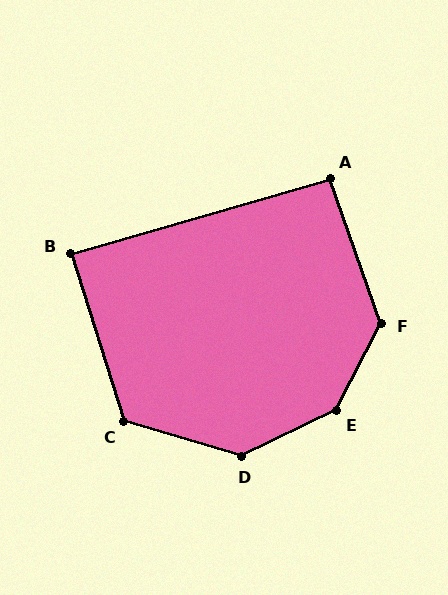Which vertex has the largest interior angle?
E, at approximately 143 degrees.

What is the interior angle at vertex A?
Approximately 93 degrees (approximately right).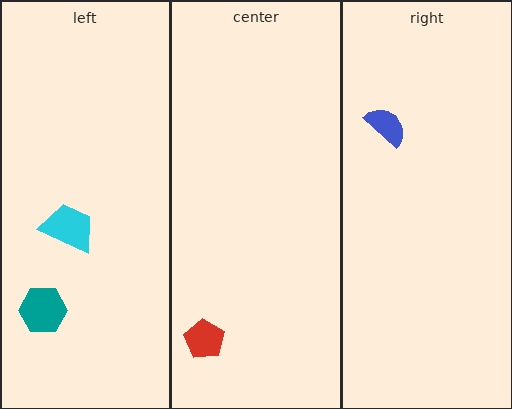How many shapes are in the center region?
1.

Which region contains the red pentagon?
The center region.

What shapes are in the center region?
The red pentagon.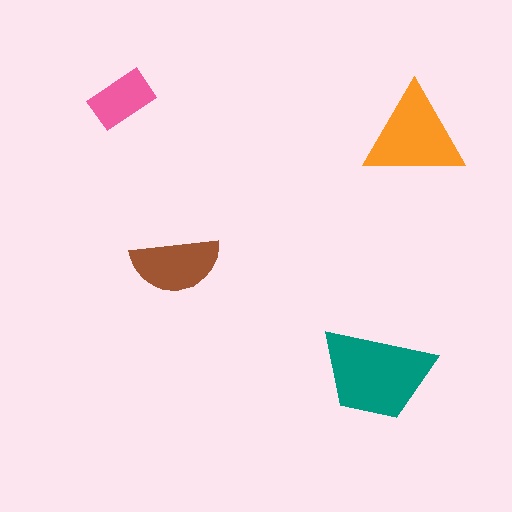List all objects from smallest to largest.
The pink rectangle, the brown semicircle, the orange triangle, the teal trapezoid.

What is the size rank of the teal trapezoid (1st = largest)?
1st.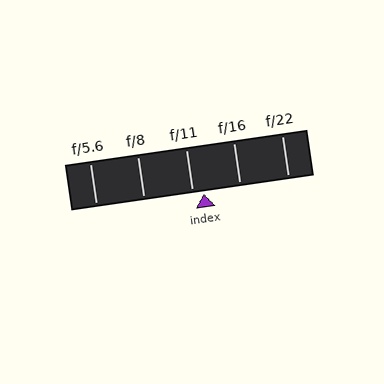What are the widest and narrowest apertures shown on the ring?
The widest aperture shown is f/5.6 and the narrowest is f/22.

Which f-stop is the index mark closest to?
The index mark is closest to f/11.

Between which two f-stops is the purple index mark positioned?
The index mark is between f/11 and f/16.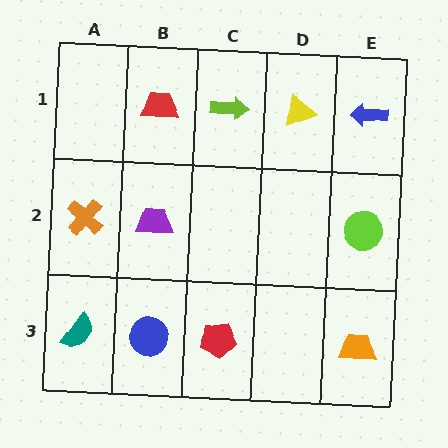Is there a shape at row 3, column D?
No, that cell is empty.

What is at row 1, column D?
A yellow triangle.